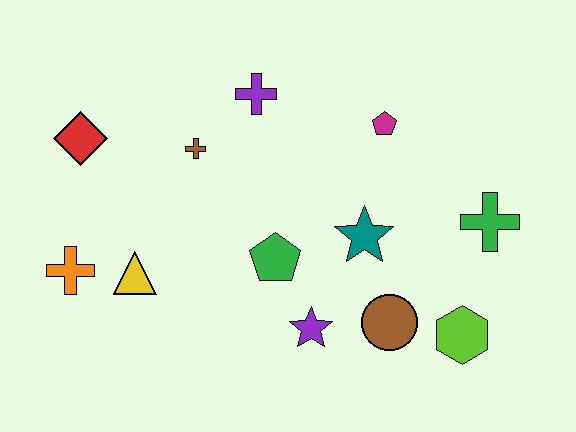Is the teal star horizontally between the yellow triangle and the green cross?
Yes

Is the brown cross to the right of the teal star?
No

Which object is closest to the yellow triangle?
The orange cross is closest to the yellow triangle.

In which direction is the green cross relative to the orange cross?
The green cross is to the right of the orange cross.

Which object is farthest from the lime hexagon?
The red diamond is farthest from the lime hexagon.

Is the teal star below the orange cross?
No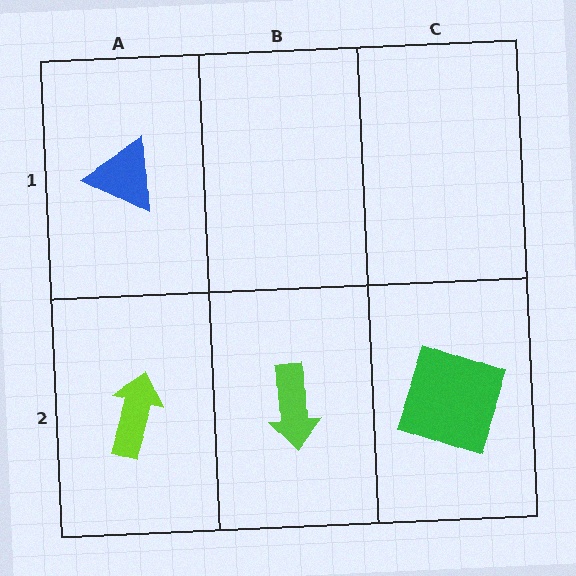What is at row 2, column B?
A lime arrow.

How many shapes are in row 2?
3 shapes.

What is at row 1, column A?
A blue triangle.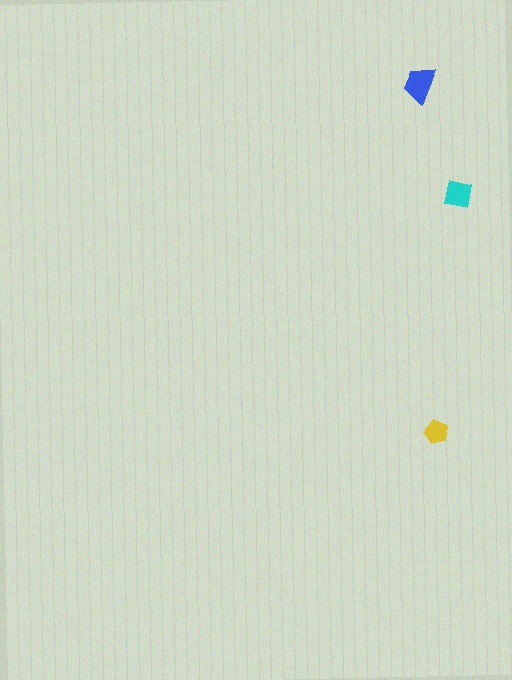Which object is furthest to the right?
The cyan square is rightmost.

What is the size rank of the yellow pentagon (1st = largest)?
3rd.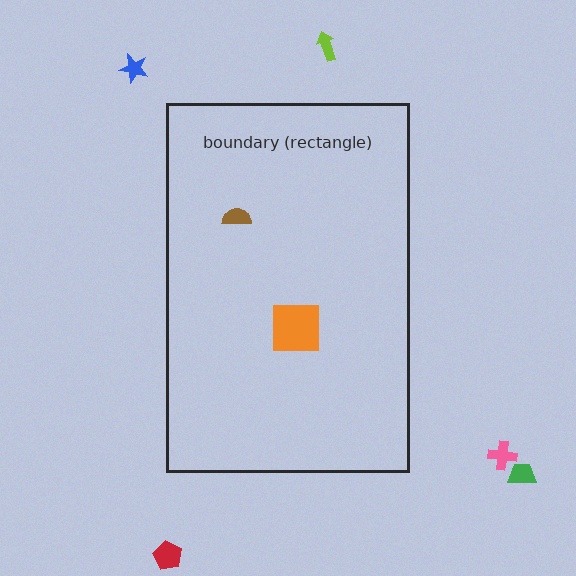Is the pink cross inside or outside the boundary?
Outside.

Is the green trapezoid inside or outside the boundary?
Outside.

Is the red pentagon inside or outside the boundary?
Outside.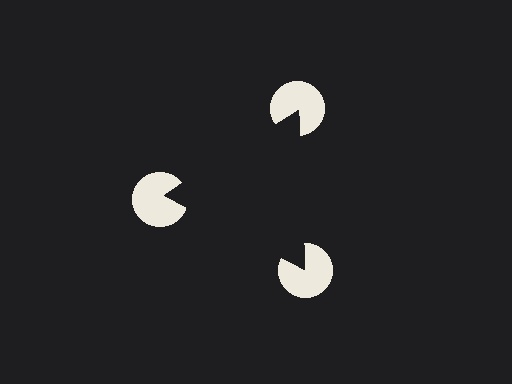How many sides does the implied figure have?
3 sides.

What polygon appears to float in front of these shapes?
An illusory triangle — its edges are inferred from the aligned wedge cuts in the pac-man discs, not physically drawn.